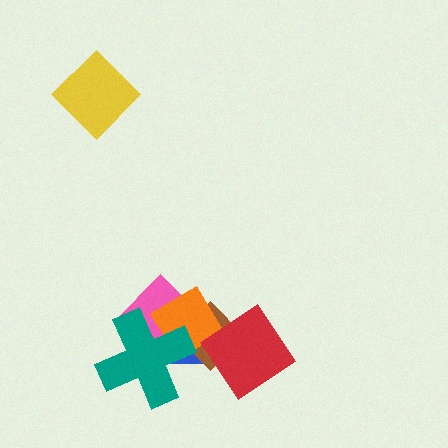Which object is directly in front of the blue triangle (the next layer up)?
The brown diamond is directly in front of the blue triangle.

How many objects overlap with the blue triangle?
5 objects overlap with the blue triangle.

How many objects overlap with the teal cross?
4 objects overlap with the teal cross.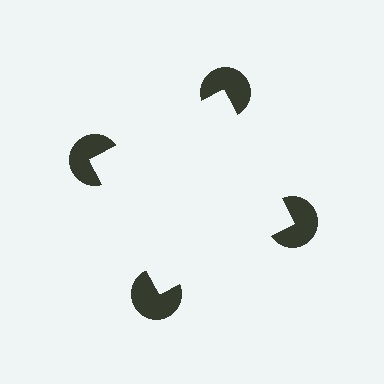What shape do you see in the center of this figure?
An illusory square — its edges are inferred from the aligned wedge cuts in the pac-man discs, not physically drawn.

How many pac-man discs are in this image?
There are 4 — one at each vertex of the illusory square.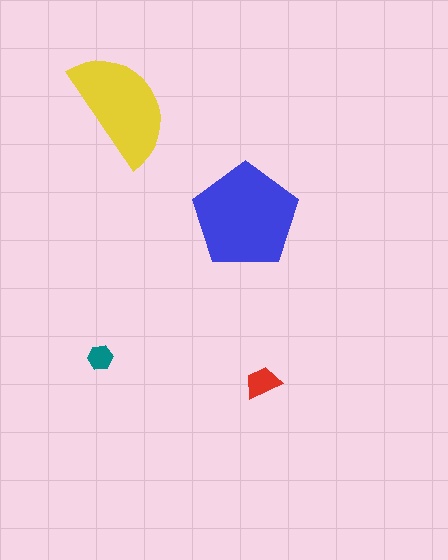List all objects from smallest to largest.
The teal hexagon, the red trapezoid, the yellow semicircle, the blue pentagon.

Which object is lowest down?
The red trapezoid is bottommost.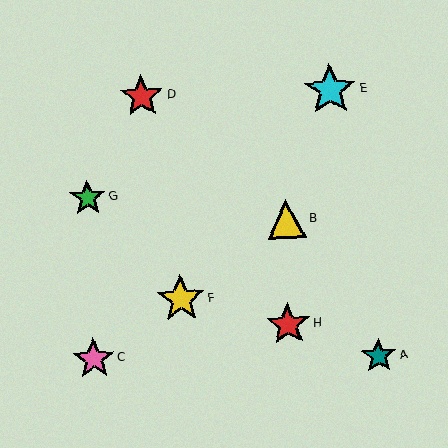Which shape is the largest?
The cyan star (labeled E) is the largest.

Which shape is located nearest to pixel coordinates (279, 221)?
The yellow triangle (labeled B) at (286, 219) is nearest to that location.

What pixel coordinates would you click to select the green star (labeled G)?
Click at (87, 198) to select the green star G.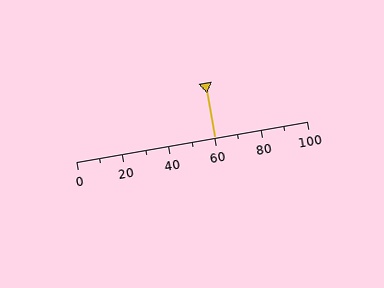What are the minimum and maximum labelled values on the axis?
The axis runs from 0 to 100.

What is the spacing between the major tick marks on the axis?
The major ticks are spaced 20 apart.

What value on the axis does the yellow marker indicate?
The marker indicates approximately 60.